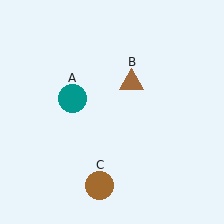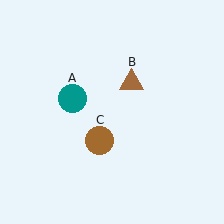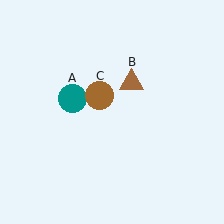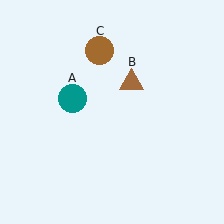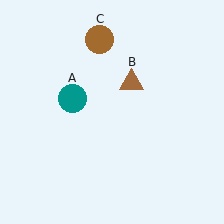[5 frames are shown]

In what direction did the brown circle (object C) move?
The brown circle (object C) moved up.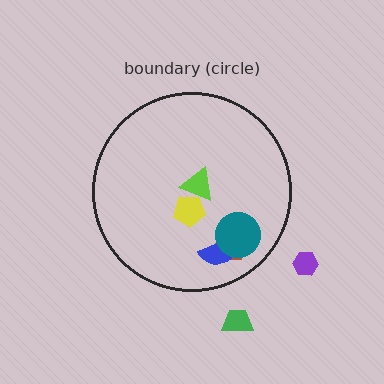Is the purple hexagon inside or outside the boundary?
Outside.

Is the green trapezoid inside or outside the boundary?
Outside.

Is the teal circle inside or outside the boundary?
Inside.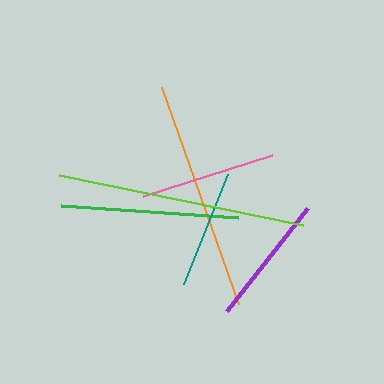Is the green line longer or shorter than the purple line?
The green line is longer than the purple line.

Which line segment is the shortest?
The teal line is the shortest at approximately 119 pixels.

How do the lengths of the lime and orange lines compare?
The lime and orange lines are approximately the same length.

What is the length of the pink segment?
The pink segment is approximately 136 pixels long.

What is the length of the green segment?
The green segment is approximately 177 pixels long.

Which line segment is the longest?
The lime line is the longest at approximately 249 pixels.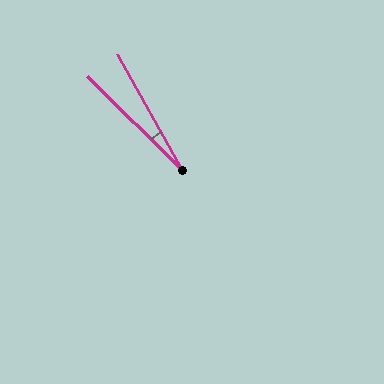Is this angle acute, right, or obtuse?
It is acute.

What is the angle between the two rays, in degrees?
Approximately 16 degrees.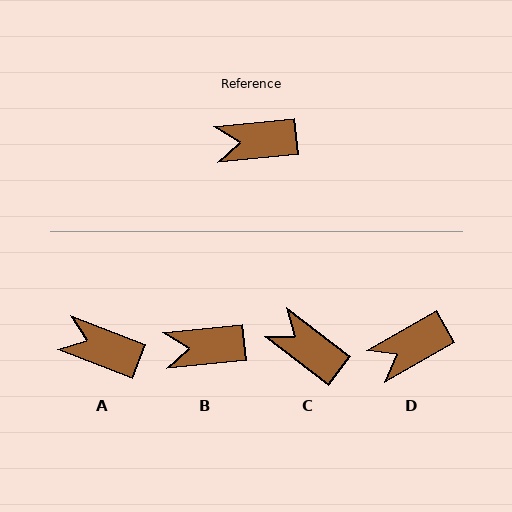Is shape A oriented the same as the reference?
No, it is off by about 27 degrees.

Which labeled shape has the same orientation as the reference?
B.